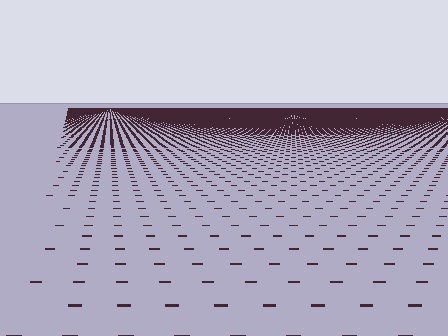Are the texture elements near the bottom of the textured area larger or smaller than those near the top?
Larger. Near the bottom, elements are closer to the viewer and appear at a bigger on-screen size.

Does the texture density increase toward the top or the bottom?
Density increases toward the top.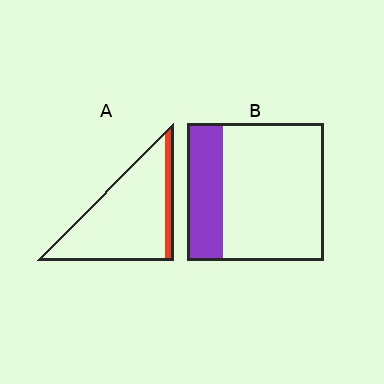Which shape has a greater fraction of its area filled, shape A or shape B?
Shape B.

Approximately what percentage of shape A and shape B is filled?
A is approximately 15% and B is approximately 25%.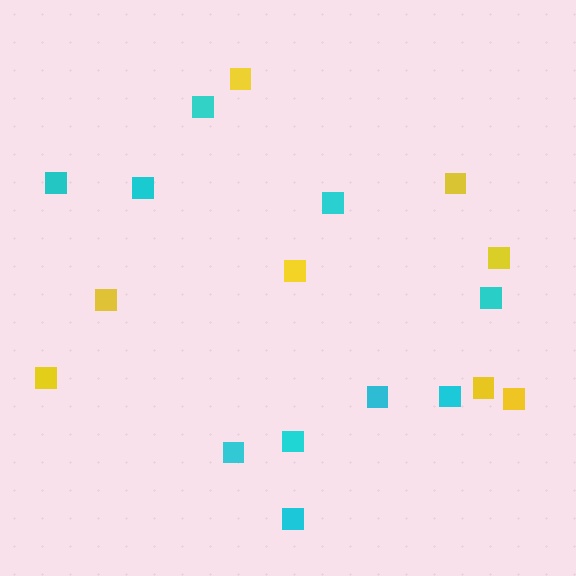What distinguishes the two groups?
There are 2 groups: one group of yellow squares (8) and one group of cyan squares (10).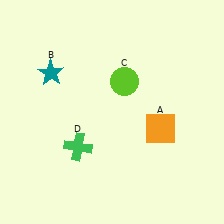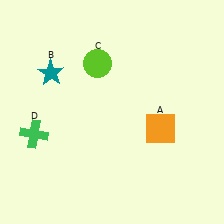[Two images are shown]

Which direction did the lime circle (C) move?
The lime circle (C) moved left.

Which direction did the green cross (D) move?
The green cross (D) moved left.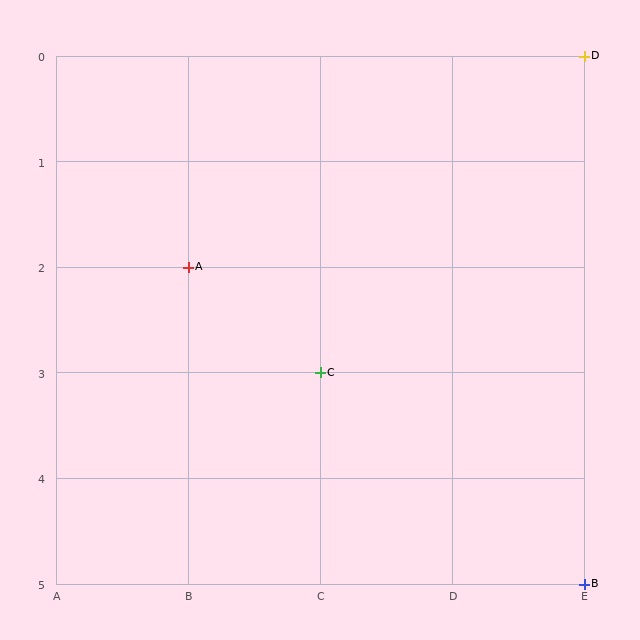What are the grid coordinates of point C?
Point C is at grid coordinates (C, 3).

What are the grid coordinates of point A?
Point A is at grid coordinates (B, 2).